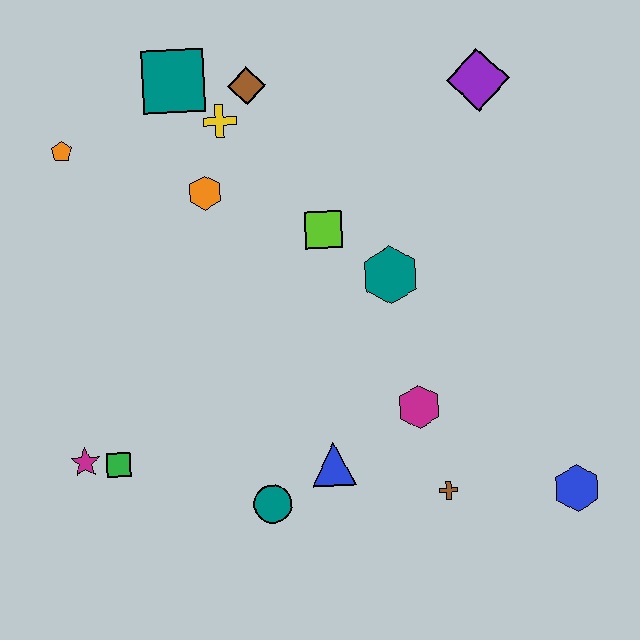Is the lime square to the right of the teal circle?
Yes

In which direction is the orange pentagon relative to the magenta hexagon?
The orange pentagon is to the left of the magenta hexagon.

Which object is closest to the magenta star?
The green square is closest to the magenta star.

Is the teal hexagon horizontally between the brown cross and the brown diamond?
Yes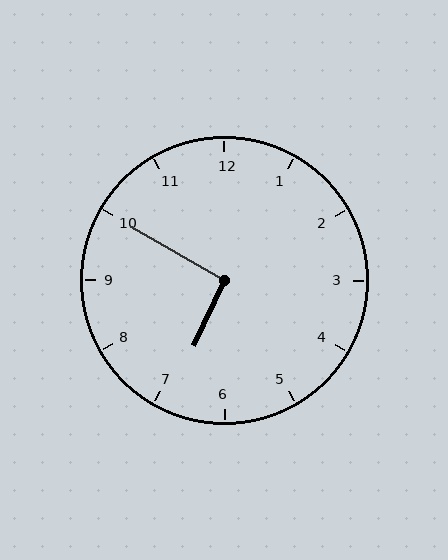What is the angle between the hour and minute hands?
Approximately 95 degrees.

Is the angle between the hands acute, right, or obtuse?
It is right.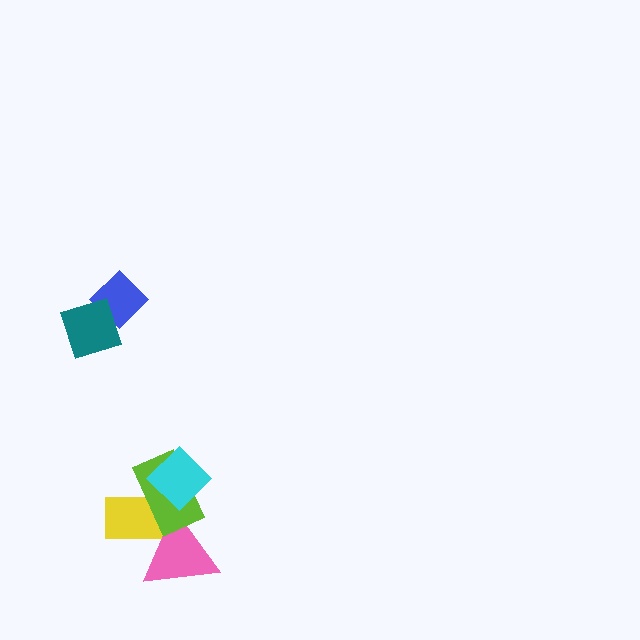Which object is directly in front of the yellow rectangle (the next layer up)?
The pink triangle is directly in front of the yellow rectangle.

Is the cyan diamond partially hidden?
No, no other shape covers it.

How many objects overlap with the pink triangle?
2 objects overlap with the pink triangle.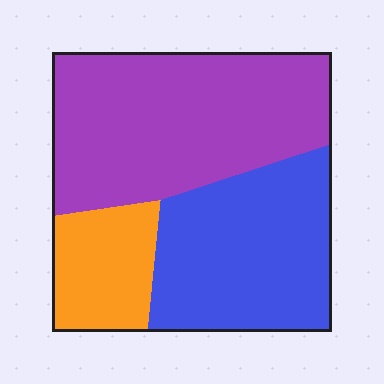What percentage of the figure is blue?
Blue covers about 35% of the figure.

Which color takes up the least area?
Orange, at roughly 15%.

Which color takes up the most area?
Purple, at roughly 50%.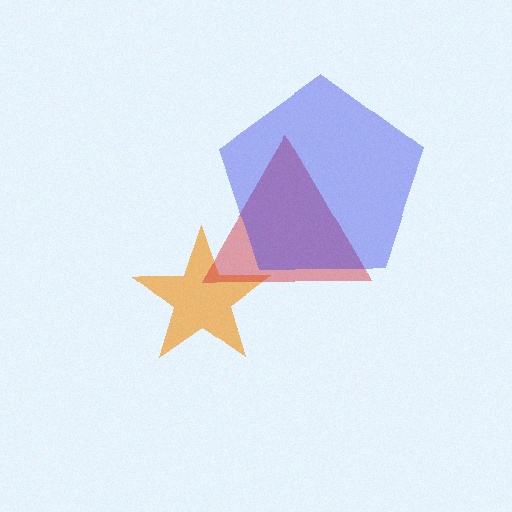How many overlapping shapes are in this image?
There are 3 overlapping shapes in the image.